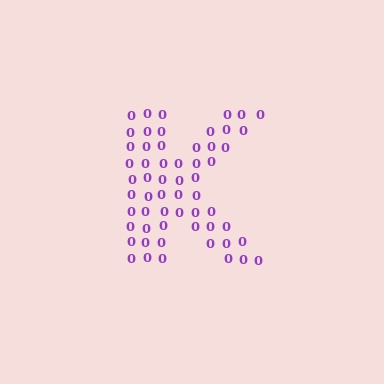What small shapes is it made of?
It is made of small digit 0's.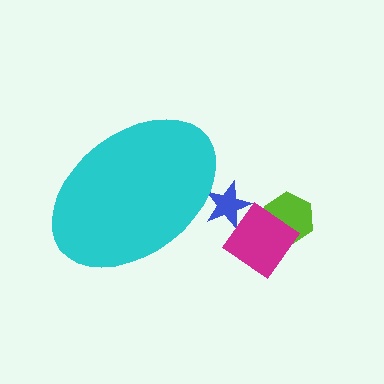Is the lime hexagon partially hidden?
No, the lime hexagon is fully visible.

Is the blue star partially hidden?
Yes, the blue star is partially hidden behind the cyan ellipse.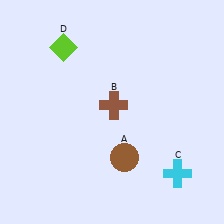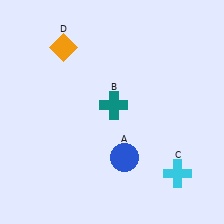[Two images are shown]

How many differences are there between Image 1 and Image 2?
There are 3 differences between the two images.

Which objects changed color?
A changed from brown to blue. B changed from brown to teal. D changed from lime to orange.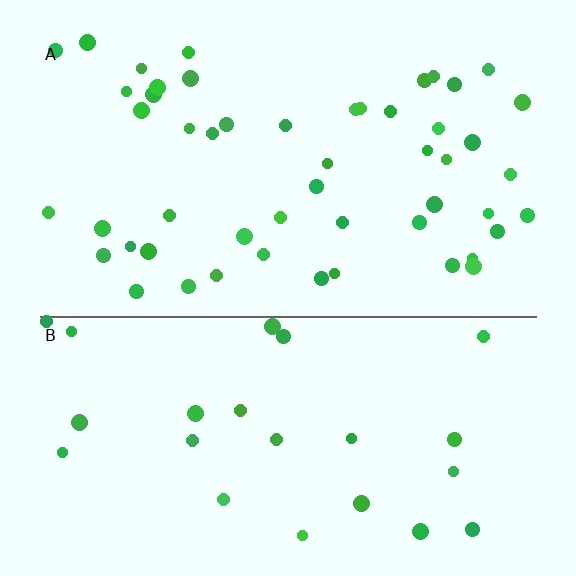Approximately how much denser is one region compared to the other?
Approximately 2.2× — region A over region B.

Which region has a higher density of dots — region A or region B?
A (the top).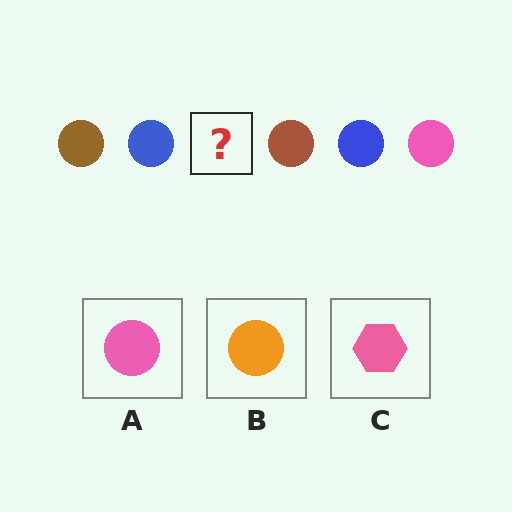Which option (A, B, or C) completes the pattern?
A.